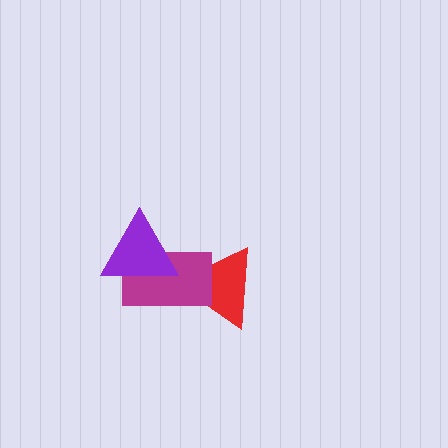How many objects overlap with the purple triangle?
1 object overlaps with the purple triangle.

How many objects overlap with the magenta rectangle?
2 objects overlap with the magenta rectangle.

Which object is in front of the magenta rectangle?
The purple triangle is in front of the magenta rectangle.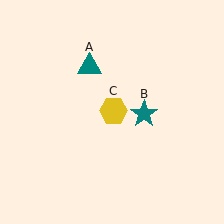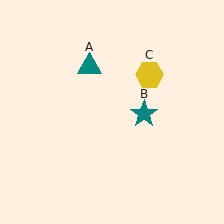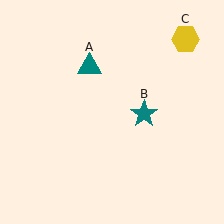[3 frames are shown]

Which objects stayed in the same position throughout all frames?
Teal triangle (object A) and teal star (object B) remained stationary.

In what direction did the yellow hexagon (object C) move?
The yellow hexagon (object C) moved up and to the right.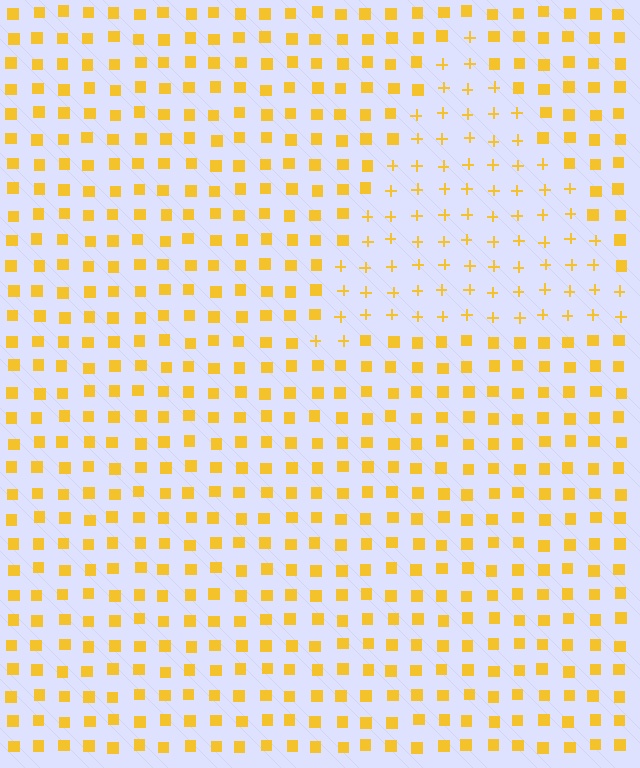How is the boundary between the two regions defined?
The boundary is defined by a change in element shape: plus signs inside vs. squares outside. All elements share the same color and spacing.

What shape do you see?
I see a triangle.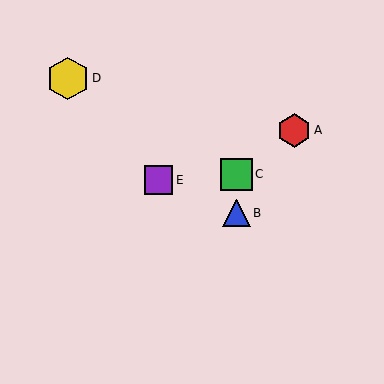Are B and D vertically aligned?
No, B is at x≈236 and D is at x≈68.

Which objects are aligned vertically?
Objects B, C are aligned vertically.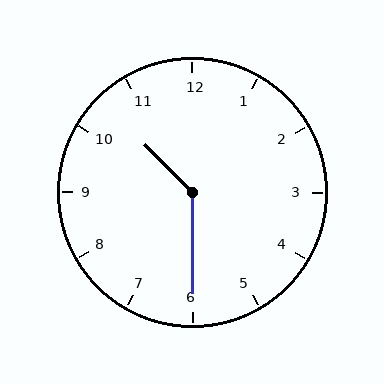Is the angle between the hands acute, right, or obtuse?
It is obtuse.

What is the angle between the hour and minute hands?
Approximately 135 degrees.